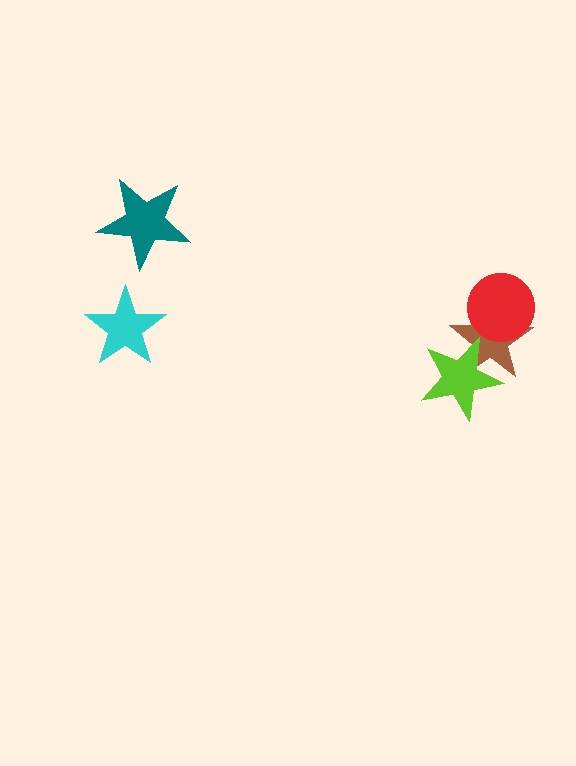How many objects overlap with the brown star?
2 objects overlap with the brown star.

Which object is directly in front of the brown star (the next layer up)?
The red circle is directly in front of the brown star.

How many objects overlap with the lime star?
1 object overlaps with the lime star.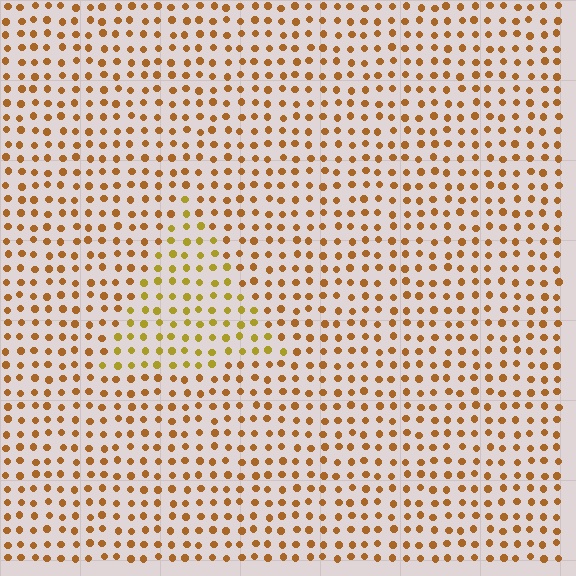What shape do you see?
I see a triangle.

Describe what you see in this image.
The image is filled with small brown elements in a uniform arrangement. A triangle-shaped region is visible where the elements are tinted to a slightly different hue, forming a subtle color boundary.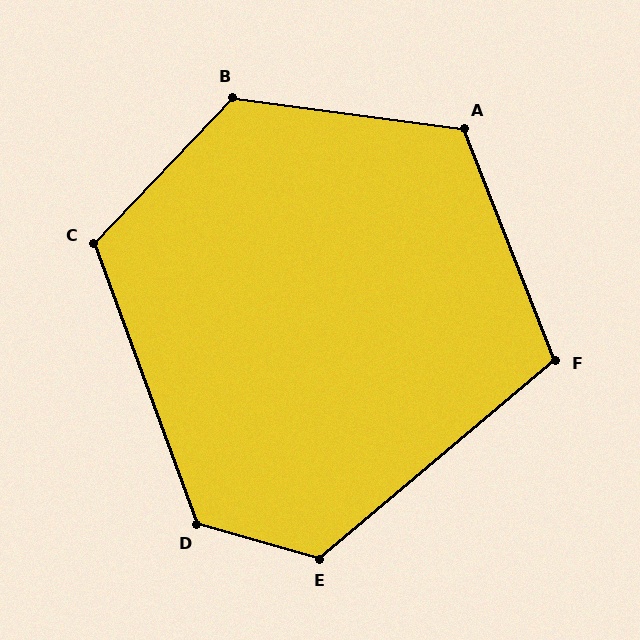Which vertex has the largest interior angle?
B, at approximately 126 degrees.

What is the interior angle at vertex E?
Approximately 124 degrees (obtuse).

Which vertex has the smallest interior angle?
F, at approximately 109 degrees.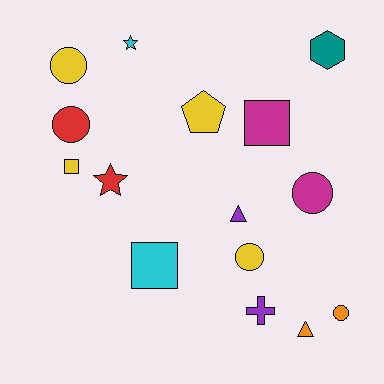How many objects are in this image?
There are 15 objects.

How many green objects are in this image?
There are no green objects.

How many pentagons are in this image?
There is 1 pentagon.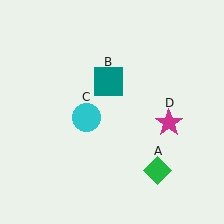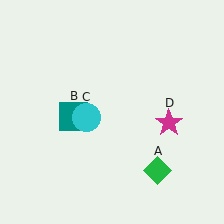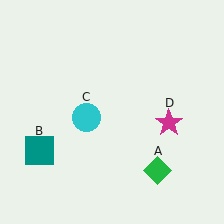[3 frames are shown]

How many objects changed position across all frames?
1 object changed position: teal square (object B).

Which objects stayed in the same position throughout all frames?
Green diamond (object A) and cyan circle (object C) and magenta star (object D) remained stationary.